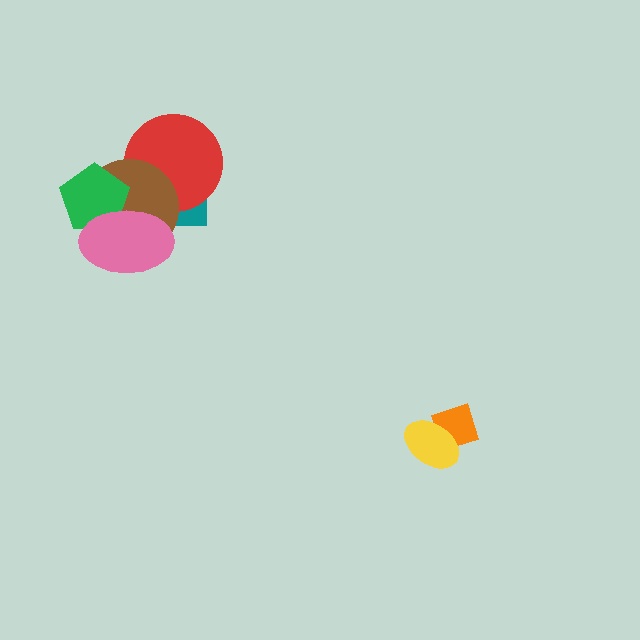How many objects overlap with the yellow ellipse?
1 object overlaps with the yellow ellipse.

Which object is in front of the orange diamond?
The yellow ellipse is in front of the orange diamond.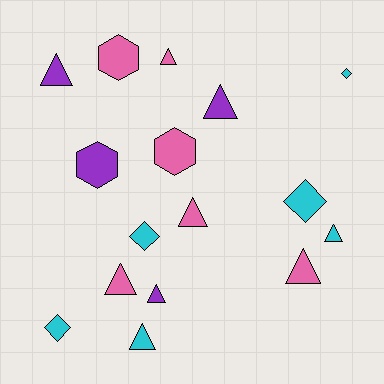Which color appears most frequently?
Pink, with 6 objects.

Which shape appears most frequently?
Triangle, with 9 objects.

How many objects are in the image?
There are 16 objects.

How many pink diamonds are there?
There are no pink diamonds.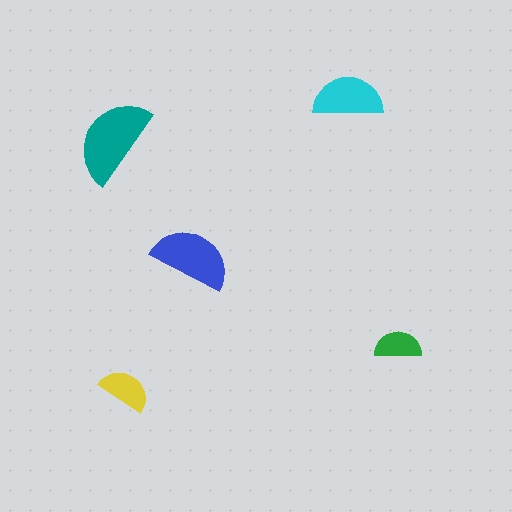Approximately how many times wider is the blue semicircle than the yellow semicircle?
About 1.5 times wider.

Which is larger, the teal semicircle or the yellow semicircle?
The teal one.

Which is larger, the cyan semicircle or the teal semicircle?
The teal one.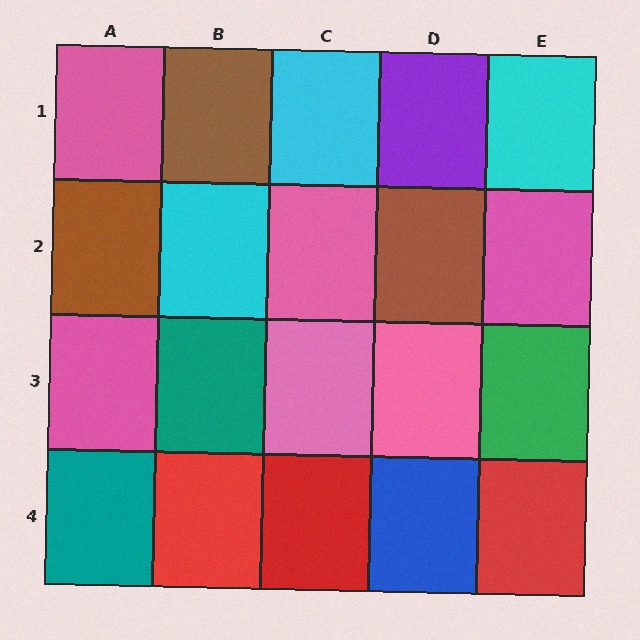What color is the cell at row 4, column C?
Red.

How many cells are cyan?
3 cells are cyan.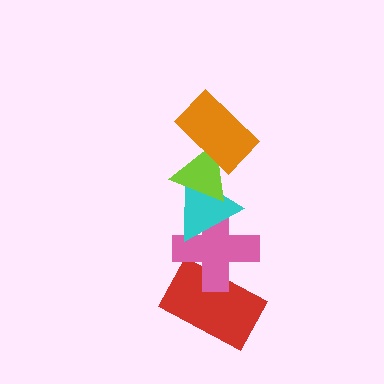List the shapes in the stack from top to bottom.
From top to bottom: the orange rectangle, the lime triangle, the cyan triangle, the pink cross, the red rectangle.